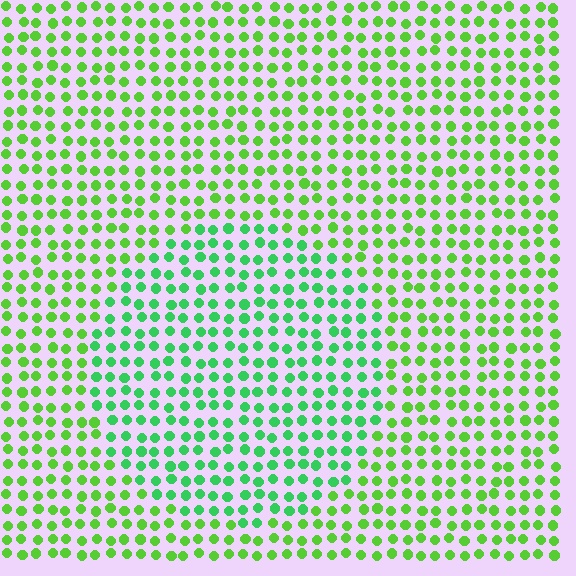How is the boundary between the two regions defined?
The boundary is defined purely by a slight shift in hue (about 30 degrees). Spacing, size, and orientation are identical on both sides.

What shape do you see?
I see a circle.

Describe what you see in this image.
The image is filled with small lime elements in a uniform arrangement. A circle-shaped region is visible where the elements are tinted to a slightly different hue, forming a subtle color boundary.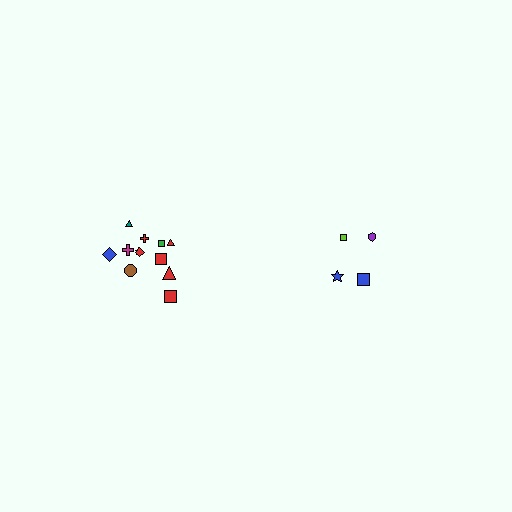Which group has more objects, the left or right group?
The left group.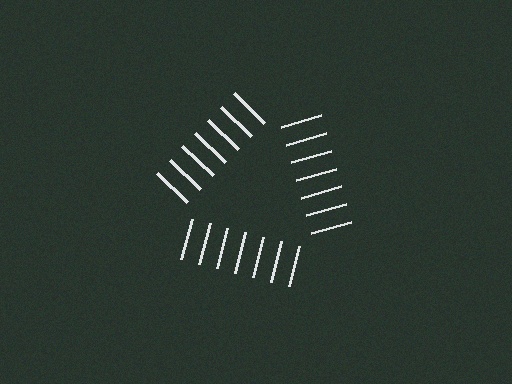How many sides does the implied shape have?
3 sides — the line-ends trace a triangle.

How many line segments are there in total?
21 — 7 along each of the 3 edges.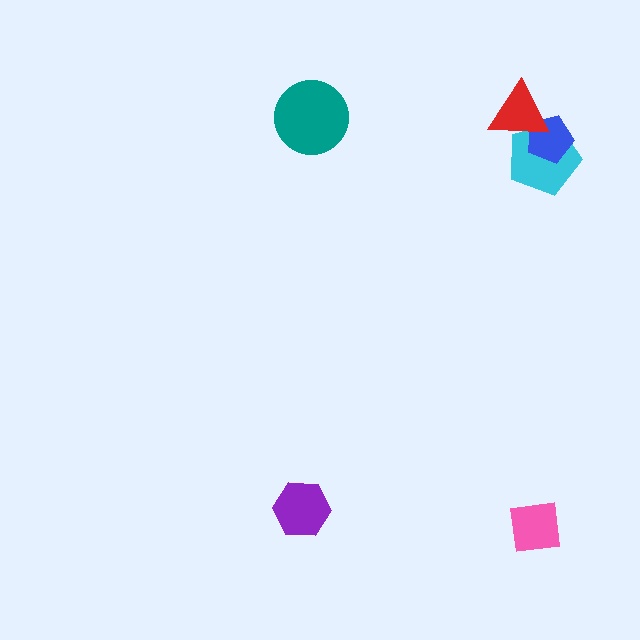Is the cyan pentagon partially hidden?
Yes, it is partially covered by another shape.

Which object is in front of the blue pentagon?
The red triangle is in front of the blue pentagon.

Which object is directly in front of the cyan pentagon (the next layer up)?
The blue pentagon is directly in front of the cyan pentagon.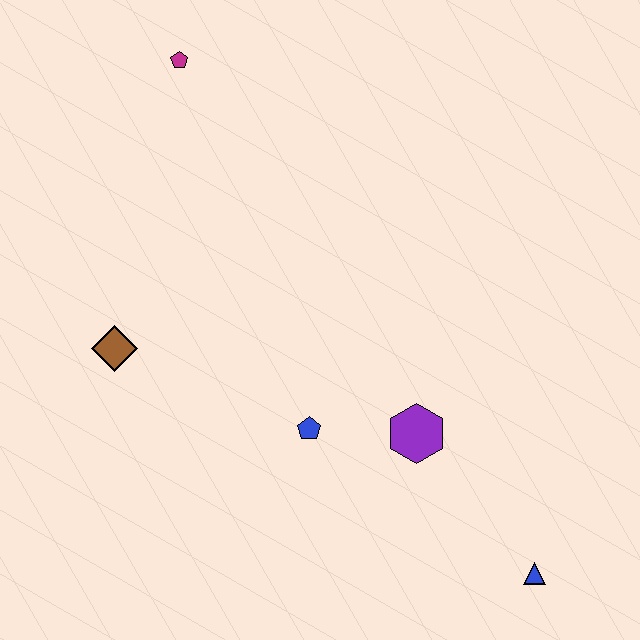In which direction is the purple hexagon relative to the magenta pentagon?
The purple hexagon is below the magenta pentagon.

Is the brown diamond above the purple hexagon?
Yes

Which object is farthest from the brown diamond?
The blue triangle is farthest from the brown diamond.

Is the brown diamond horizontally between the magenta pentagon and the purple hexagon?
No